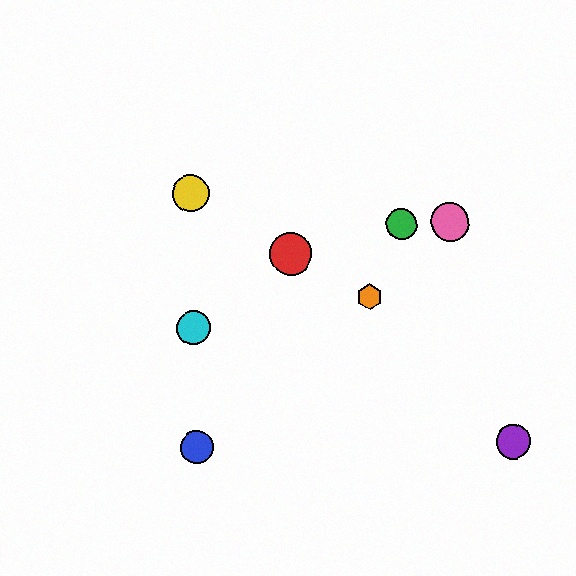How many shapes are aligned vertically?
3 shapes (the blue circle, the yellow circle, the cyan circle) are aligned vertically.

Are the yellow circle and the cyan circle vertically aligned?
Yes, both are at x≈191.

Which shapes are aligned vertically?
The blue circle, the yellow circle, the cyan circle are aligned vertically.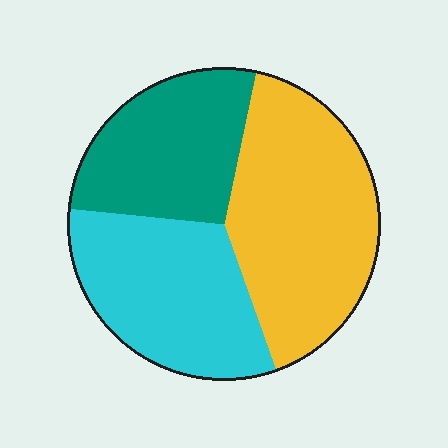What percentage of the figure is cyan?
Cyan covers about 30% of the figure.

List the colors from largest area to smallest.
From largest to smallest: yellow, cyan, teal.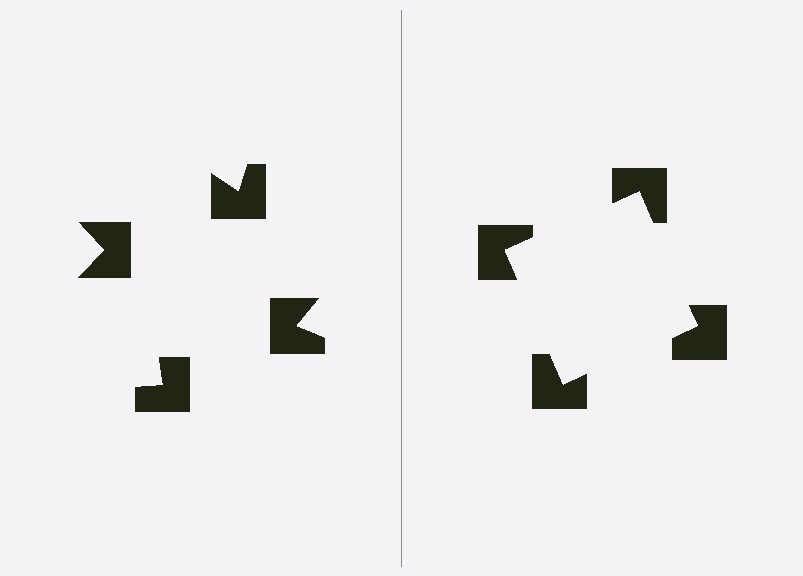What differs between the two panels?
The notched squares are positioned identically on both sides; only the wedge orientations differ. On the right they align to a square; on the left they are misaligned.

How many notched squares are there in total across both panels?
8 — 4 on each side.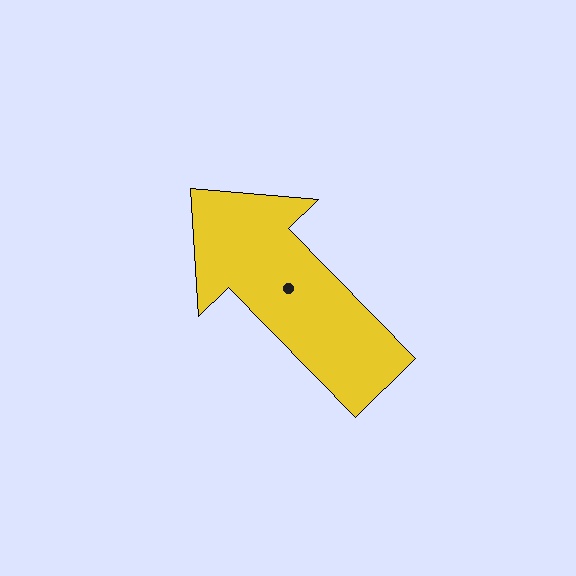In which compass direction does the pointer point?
Northwest.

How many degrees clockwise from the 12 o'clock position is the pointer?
Approximately 316 degrees.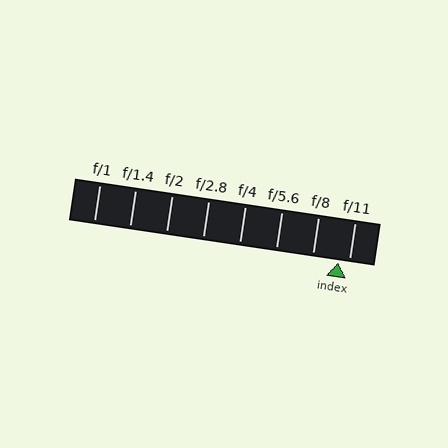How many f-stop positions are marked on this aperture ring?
There are 8 f-stop positions marked.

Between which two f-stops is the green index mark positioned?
The index mark is between f/8 and f/11.